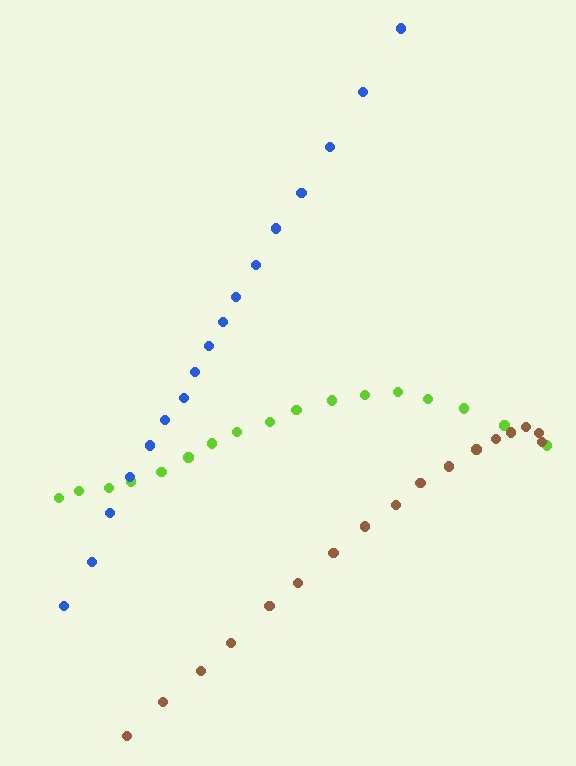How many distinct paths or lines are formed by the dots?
There are 3 distinct paths.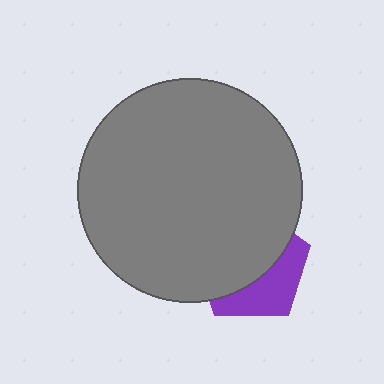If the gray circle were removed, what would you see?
You would see the complete purple pentagon.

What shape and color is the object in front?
The object in front is a gray circle.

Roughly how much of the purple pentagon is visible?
A small part of it is visible (roughly 37%).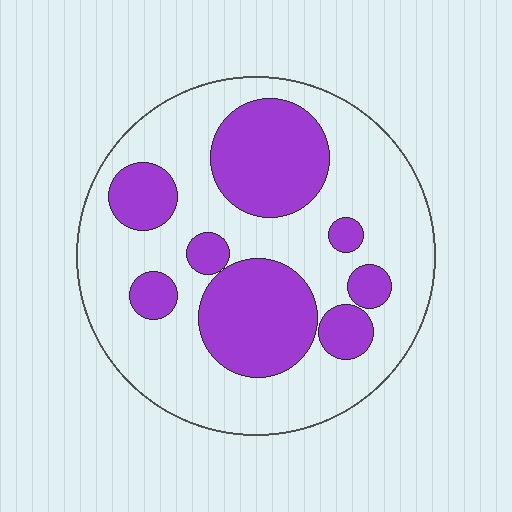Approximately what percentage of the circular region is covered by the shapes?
Approximately 35%.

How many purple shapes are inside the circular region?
8.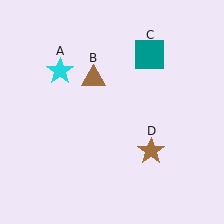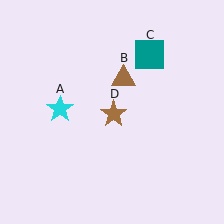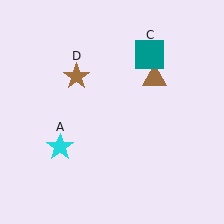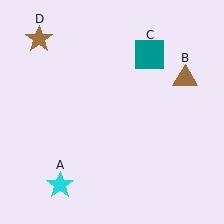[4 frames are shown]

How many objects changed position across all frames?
3 objects changed position: cyan star (object A), brown triangle (object B), brown star (object D).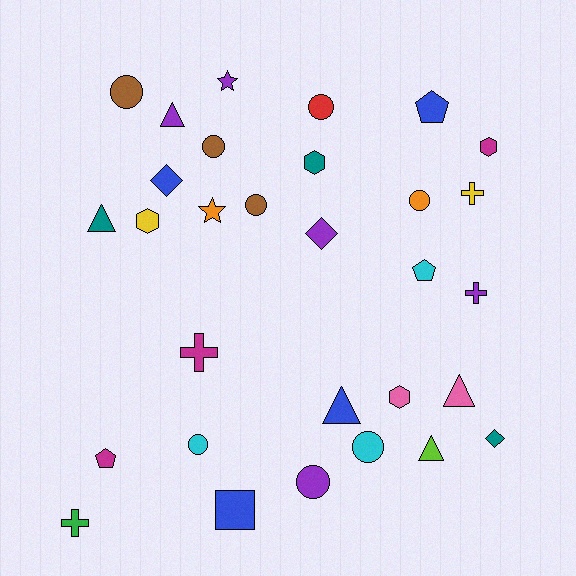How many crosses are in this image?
There are 4 crosses.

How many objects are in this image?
There are 30 objects.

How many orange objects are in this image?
There are 2 orange objects.